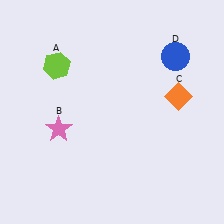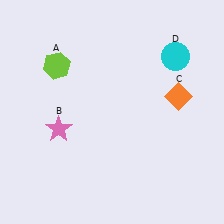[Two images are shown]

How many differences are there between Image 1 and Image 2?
There is 1 difference between the two images.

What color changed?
The circle (D) changed from blue in Image 1 to cyan in Image 2.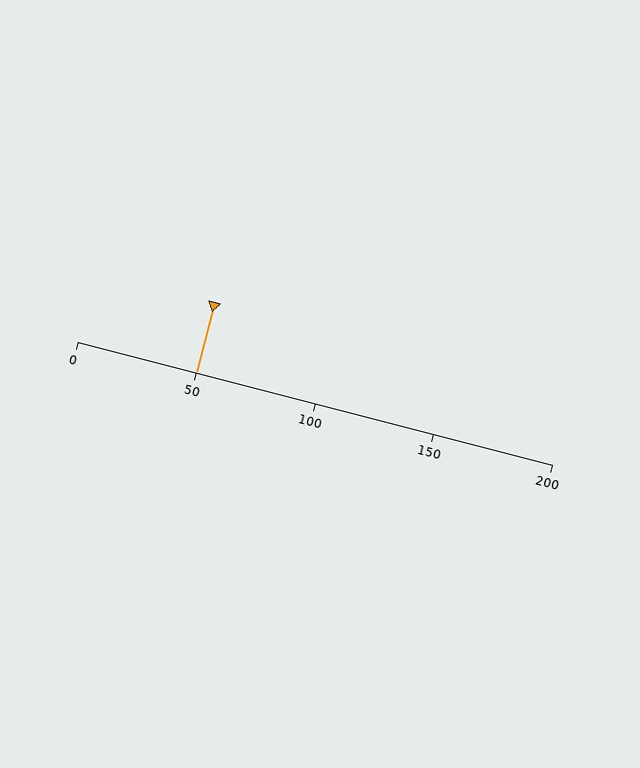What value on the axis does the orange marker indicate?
The marker indicates approximately 50.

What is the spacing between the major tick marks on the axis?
The major ticks are spaced 50 apart.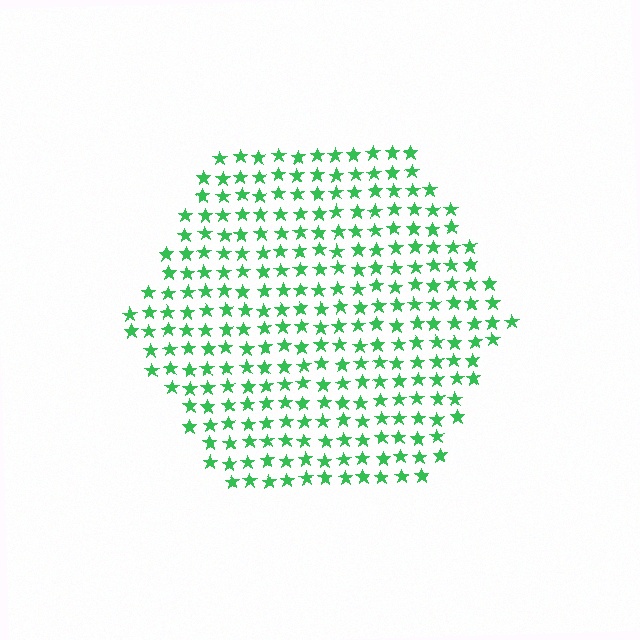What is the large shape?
The large shape is a hexagon.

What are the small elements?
The small elements are stars.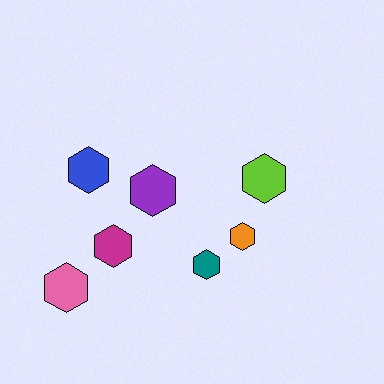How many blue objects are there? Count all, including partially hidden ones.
There is 1 blue object.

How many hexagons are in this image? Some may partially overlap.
There are 7 hexagons.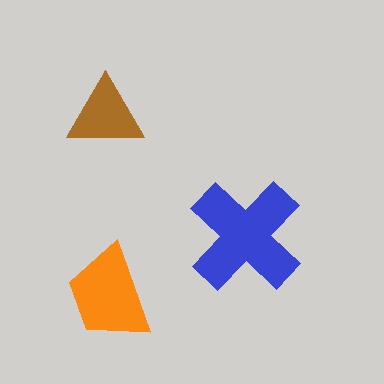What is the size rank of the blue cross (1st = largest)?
1st.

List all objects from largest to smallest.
The blue cross, the orange trapezoid, the brown triangle.